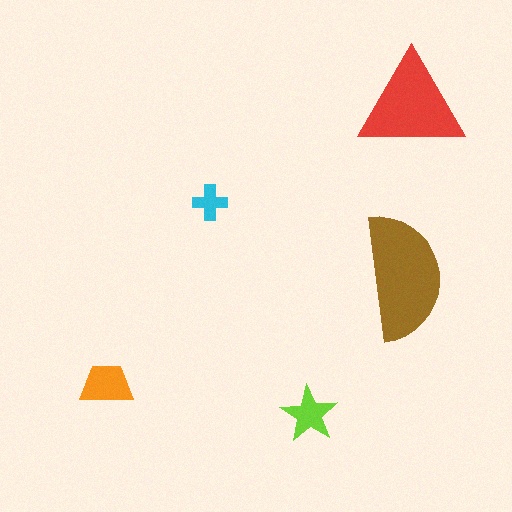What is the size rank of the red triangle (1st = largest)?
2nd.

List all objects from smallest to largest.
The cyan cross, the lime star, the orange trapezoid, the red triangle, the brown semicircle.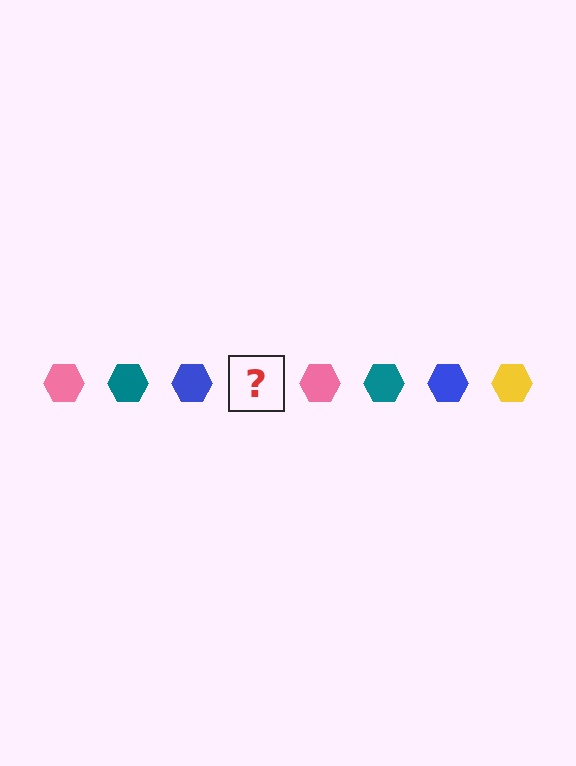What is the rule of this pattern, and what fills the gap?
The rule is that the pattern cycles through pink, teal, blue, yellow hexagons. The gap should be filled with a yellow hexagon.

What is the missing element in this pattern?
The missing element is a yellow hexagon.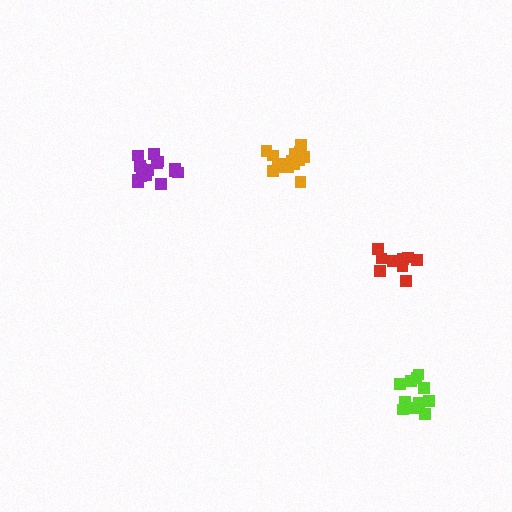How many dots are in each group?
Group 1: 15 dots, Group 2: 11 dots, Group 3: 14 dots, Group 4: 10 dots (50 total).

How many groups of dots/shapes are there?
There are 4 groups.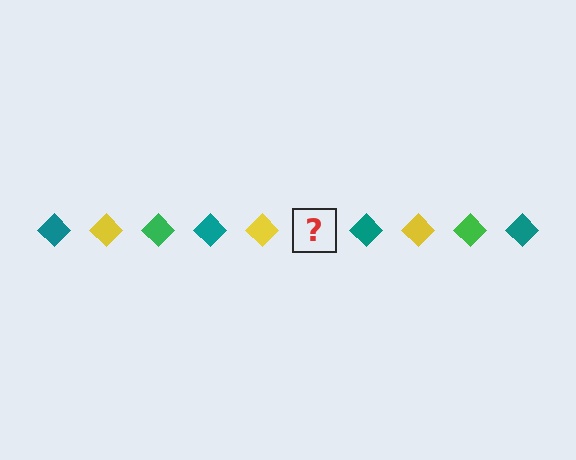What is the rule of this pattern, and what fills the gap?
The rule is that the pattern cycles through teal, yellow, green diamonds. The gap should be filled with a green diamond.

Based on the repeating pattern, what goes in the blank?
The blank should be a green diamond.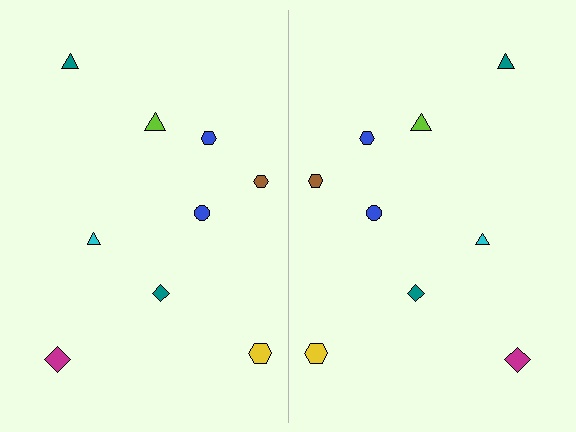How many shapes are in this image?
There are 18 shapes in this image.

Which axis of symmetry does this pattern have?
The pattern has a vertical axis of symmetry running through the center of the image.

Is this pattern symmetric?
Yes, this pattern has bilateral (reflection) symmetry.